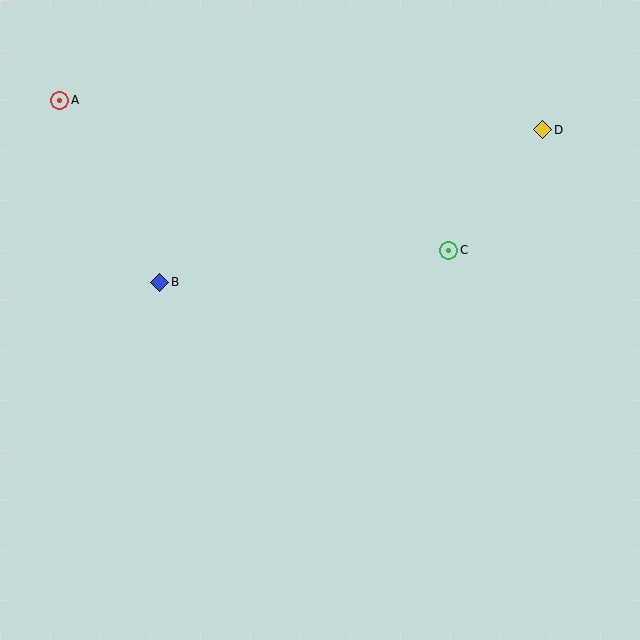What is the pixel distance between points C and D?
The distance between C and D is 153 pixels.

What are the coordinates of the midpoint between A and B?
The midpoint between A and B is at (110, 191).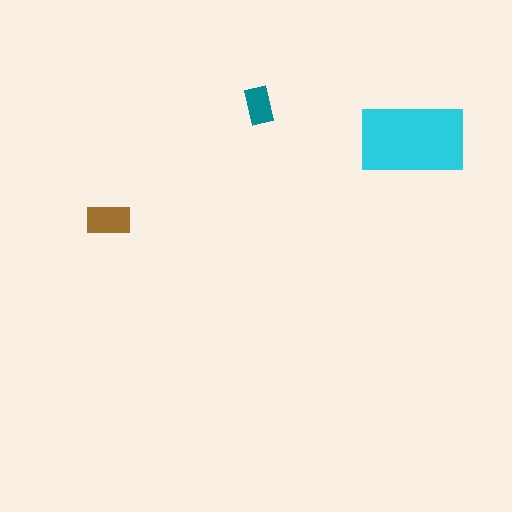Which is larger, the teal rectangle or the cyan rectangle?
The cyan one.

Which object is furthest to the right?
The cyan rectangle is rightmost.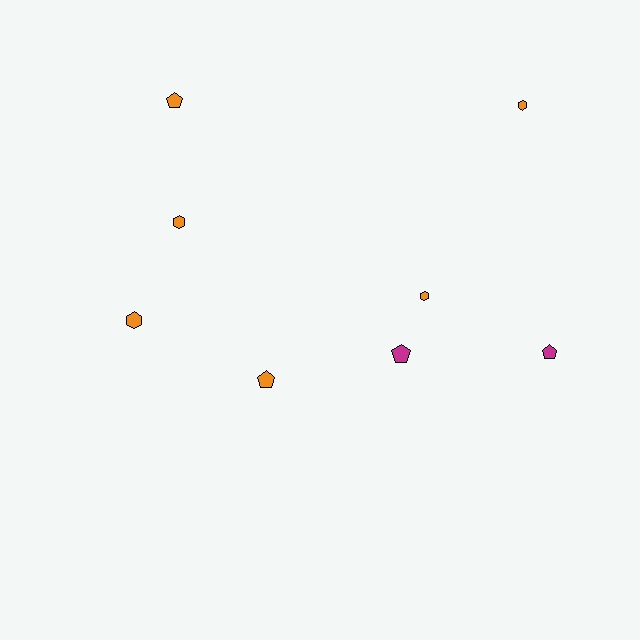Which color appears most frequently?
Orange, with 6 objects.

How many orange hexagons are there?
There are 4 orange hexagons.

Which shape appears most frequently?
Pentagon, with 4 objects.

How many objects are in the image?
There are 8 objects.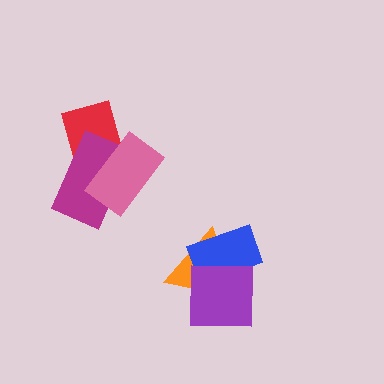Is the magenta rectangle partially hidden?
Yes, it is partially covered by another shape.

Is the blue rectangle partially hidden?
Yes, it is partially covered by another shape.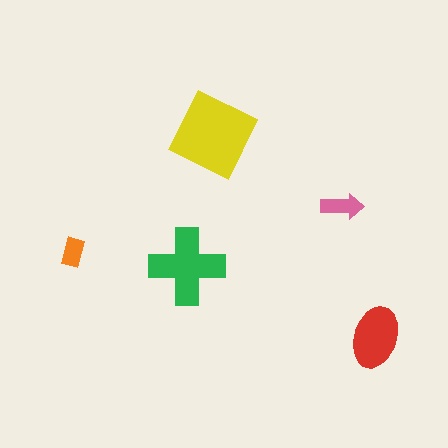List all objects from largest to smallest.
The yellow diamond, the green cross, the red ellipse, the pink arrow, the orange rectangle.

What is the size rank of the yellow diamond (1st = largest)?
1st.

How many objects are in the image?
There are 5 objects in the image.